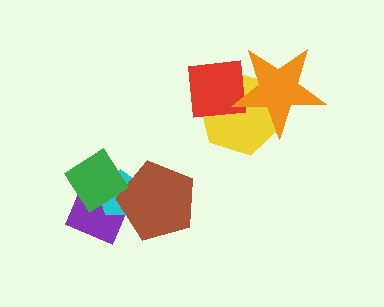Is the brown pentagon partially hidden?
Yes, it is partially covered by another shape.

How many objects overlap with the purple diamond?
3 objects overlap with the purple diamond.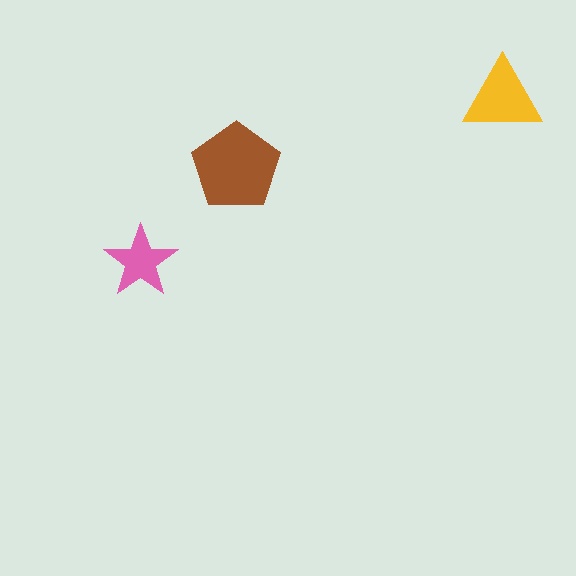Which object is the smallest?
The pink star.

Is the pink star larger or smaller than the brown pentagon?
Smaller.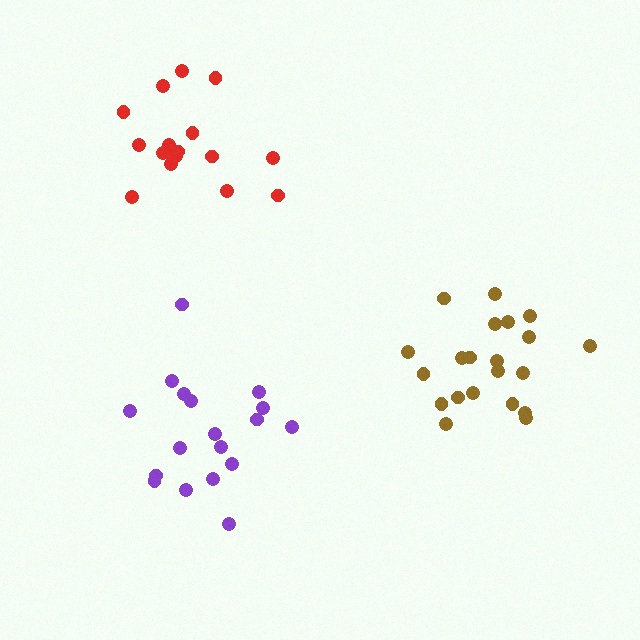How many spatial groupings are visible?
There are 3 spatial groupings.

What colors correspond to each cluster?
The clusters are colored: purple, brown, red.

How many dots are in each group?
Group 1: 18 dots, Group 2: 21 dots, Group 3: 17 dots (56 total).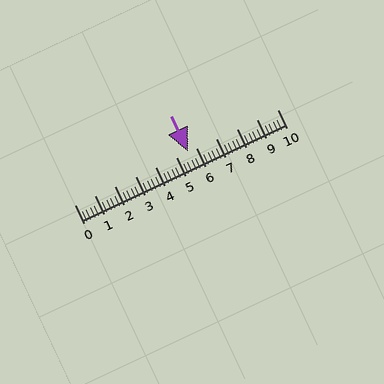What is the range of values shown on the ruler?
The ruler shows values from 0 to 10.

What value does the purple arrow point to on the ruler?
The purple arrow points to approximately 5.6.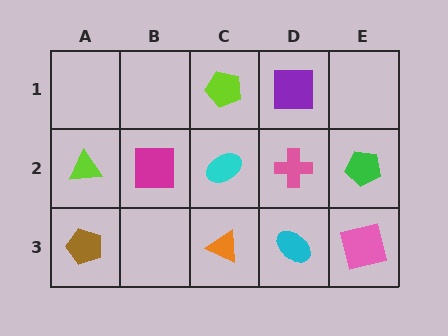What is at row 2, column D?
A pink cross.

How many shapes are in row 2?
5 shapes.